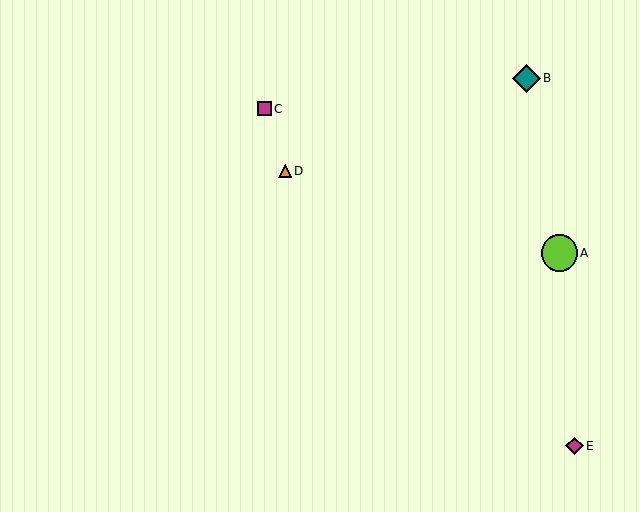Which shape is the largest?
The lime circle (labeled A) is the largest.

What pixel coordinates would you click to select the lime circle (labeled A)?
Click at (559, 253) to select the lime circle A.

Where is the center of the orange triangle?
The center of the orange triangle is at (285, 171).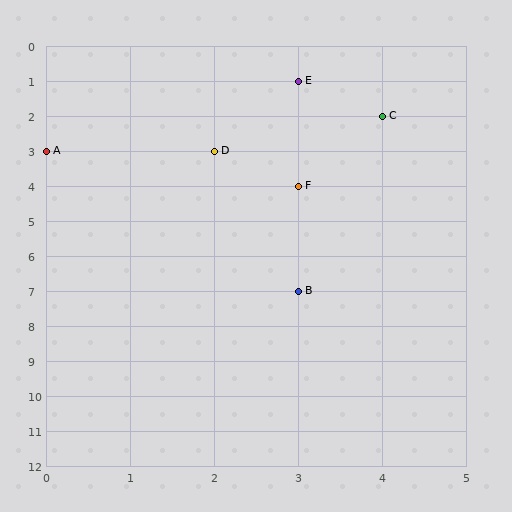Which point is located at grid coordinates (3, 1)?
Point E is at (3, 1).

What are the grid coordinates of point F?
Point F is at grid coordinates (3, 4).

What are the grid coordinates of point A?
Point A is at grid coordinates (0, 3).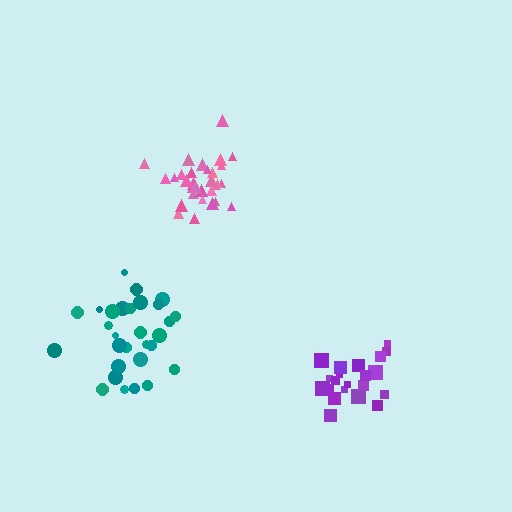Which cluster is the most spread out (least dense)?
Purple.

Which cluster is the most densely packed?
Pink.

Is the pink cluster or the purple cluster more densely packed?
Pink.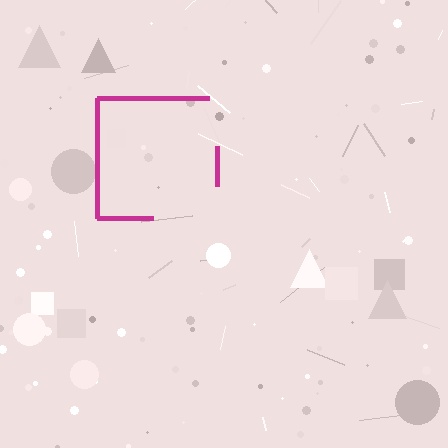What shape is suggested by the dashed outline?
The dashed outline suggests a square.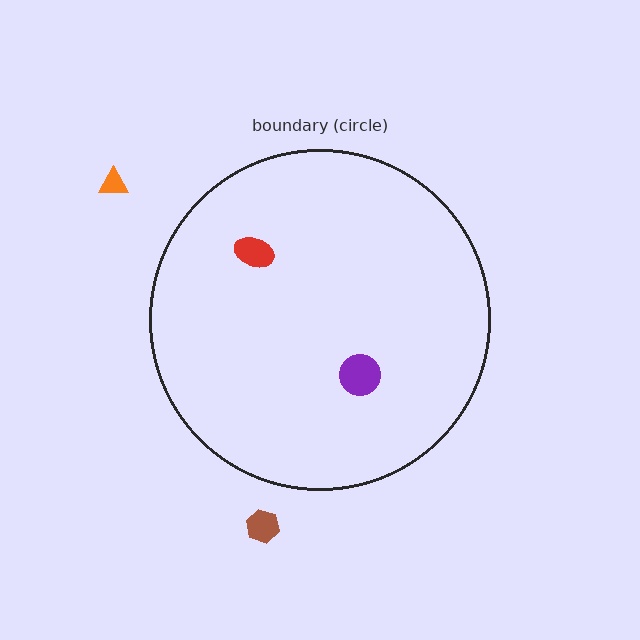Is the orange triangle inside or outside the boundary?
Outside.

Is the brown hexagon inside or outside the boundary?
Outside.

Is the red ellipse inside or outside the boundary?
Inside.